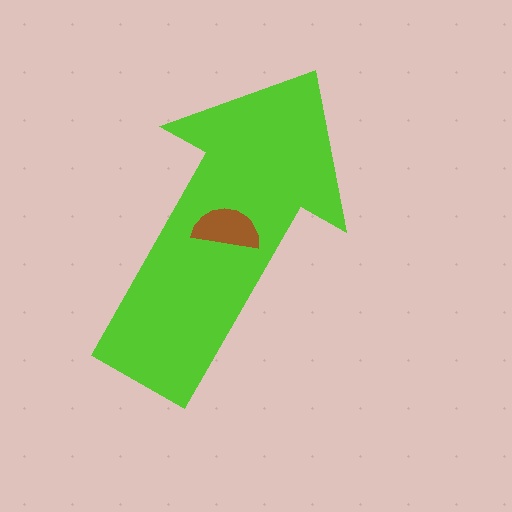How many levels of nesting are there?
2.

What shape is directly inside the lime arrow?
The brown semicircle.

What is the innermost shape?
The brown semicircle.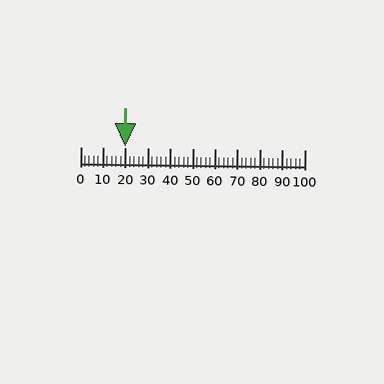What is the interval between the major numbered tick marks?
The major tick marks are spaced 10 units apart.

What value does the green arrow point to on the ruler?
The green arrow points to approximately 20.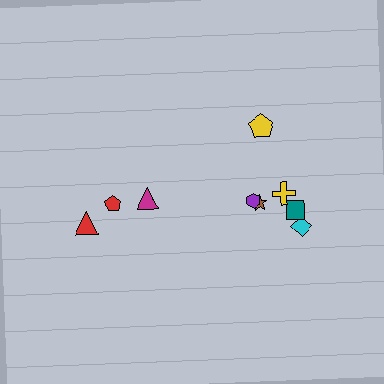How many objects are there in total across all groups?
There are 9 objects.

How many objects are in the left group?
There are 3 objects.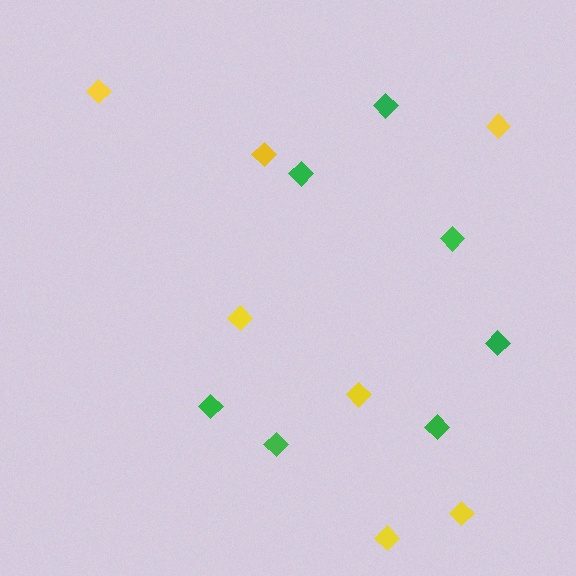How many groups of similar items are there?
There are 2 groups: one group of green diamonds (7) and one group of yellow diamonds (7).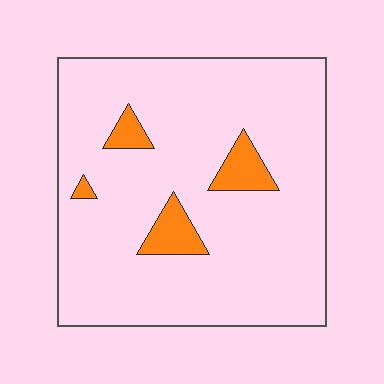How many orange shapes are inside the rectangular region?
4.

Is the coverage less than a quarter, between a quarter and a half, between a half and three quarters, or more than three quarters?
Less than a quarter.